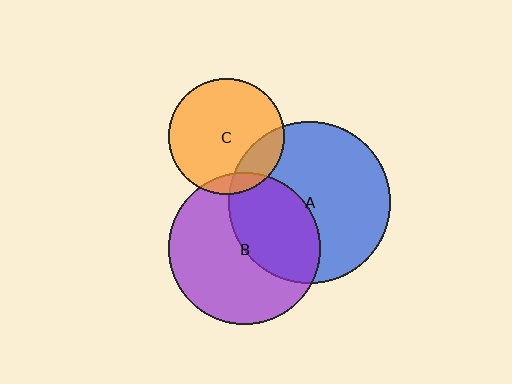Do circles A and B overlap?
Yes.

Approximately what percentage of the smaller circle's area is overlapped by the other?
Approximately 40%.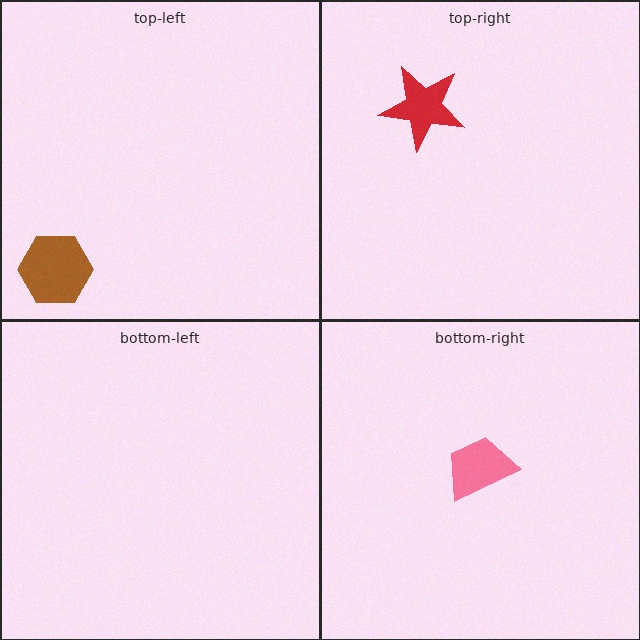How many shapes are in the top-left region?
1.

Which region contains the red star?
The top-right region.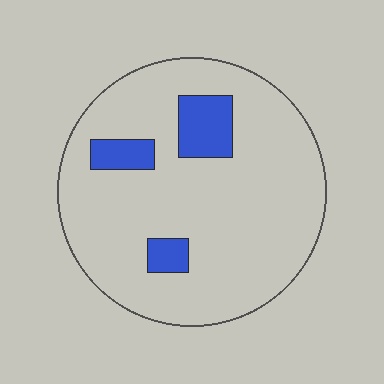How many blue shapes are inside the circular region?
3.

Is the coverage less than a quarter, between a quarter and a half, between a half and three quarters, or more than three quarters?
Less than a quarter.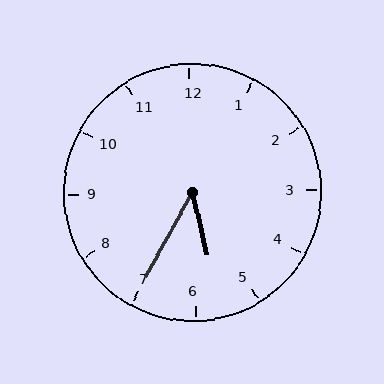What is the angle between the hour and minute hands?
Approximately 42 degrees.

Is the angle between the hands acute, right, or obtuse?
It is acute.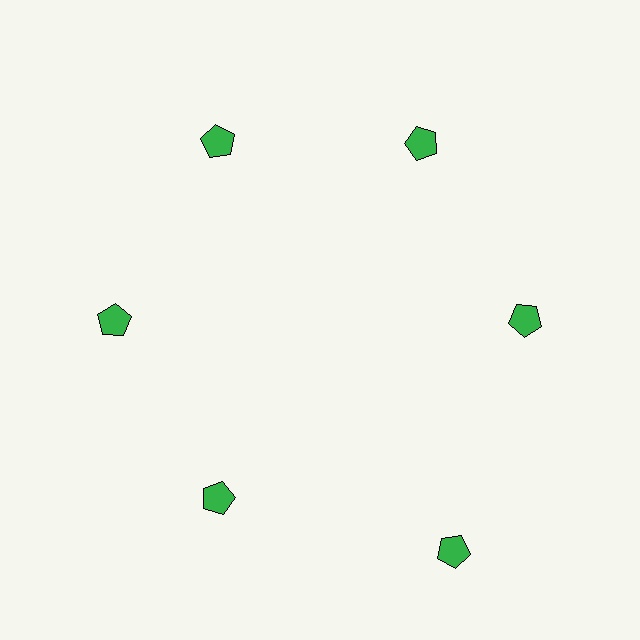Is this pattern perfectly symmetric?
No. The 6 green pentagons are arranged in a ring, but one element near the 5 o'clock position is pushed outward from the center, breaking the 6-fold rotational symmetry.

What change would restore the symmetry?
The symmetry would be restored by moving it inward, back onto the ring so that all 6 pentagons sit at equal angles and equal distance from the center.